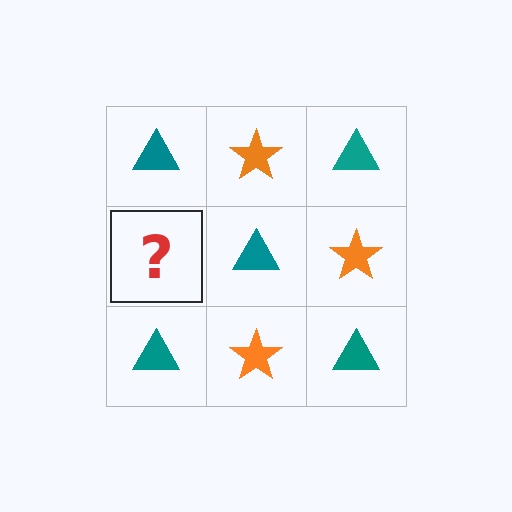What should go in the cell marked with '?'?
The missing cell should contain an orange star.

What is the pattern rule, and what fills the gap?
The rule is that it alternates teal triangle and orange star in a checkerboard pattern. The gap should be filled with an orange star.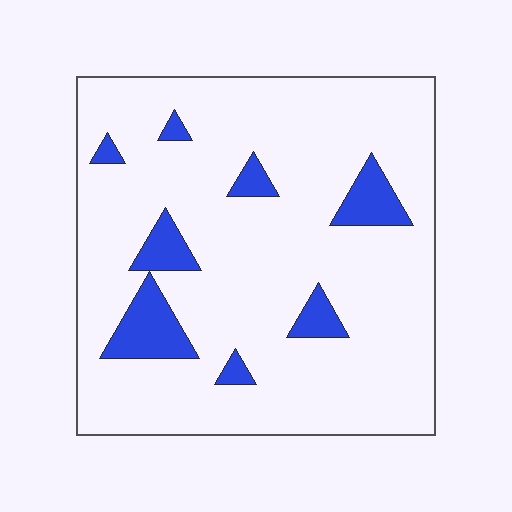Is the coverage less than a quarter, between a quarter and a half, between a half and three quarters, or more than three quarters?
Less than a quarter.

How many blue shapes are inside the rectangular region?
8.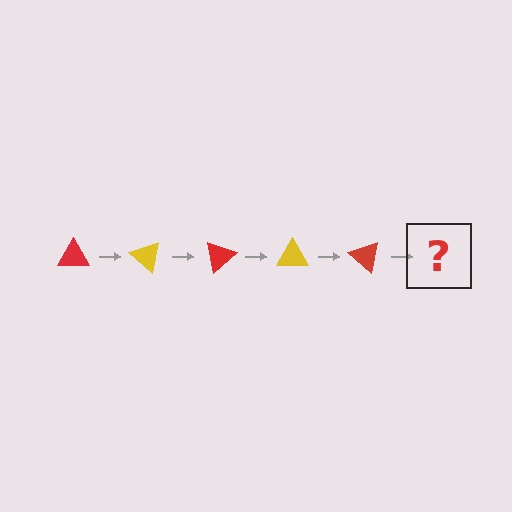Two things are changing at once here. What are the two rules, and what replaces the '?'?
The two rules are that it rotates 40 degrees each step and the color cycles through red and yellow. The '?' should be a yellow triangle, rotated 200 degrees from the start.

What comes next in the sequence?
The next element should be a yellow triangle, rotated 200 degrees from the start.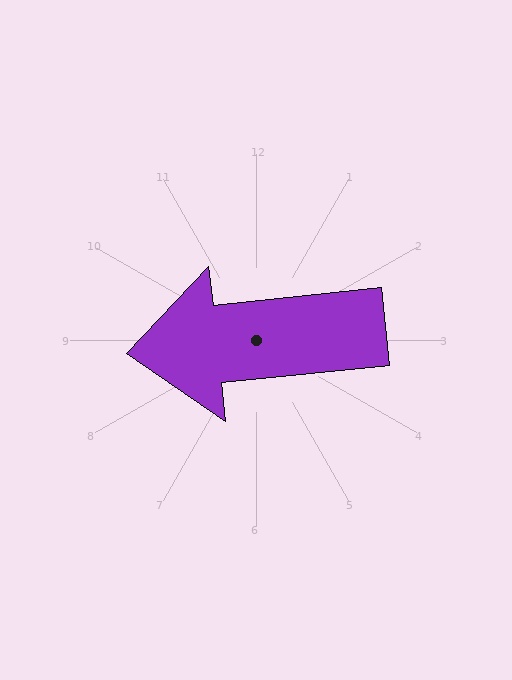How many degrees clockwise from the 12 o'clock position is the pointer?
Approximately 264 degrees.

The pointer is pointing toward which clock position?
Roughly 9 o'clock.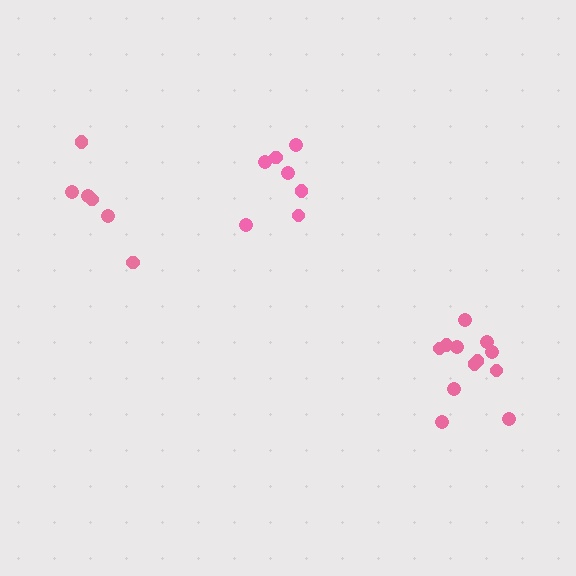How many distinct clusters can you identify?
There are 3 distinct clusters.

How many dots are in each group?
Group 1: 12 dots, Group 2: 6 dots, Group 3: 7 dots (25 total).